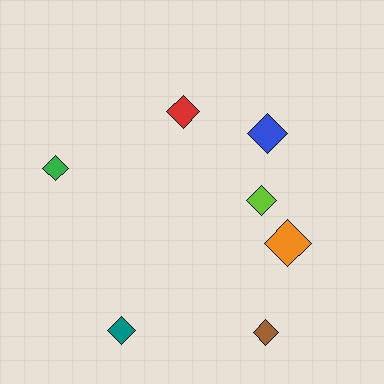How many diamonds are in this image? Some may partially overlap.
There are 7 diamonds.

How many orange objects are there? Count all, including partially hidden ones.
There is 1 orange object.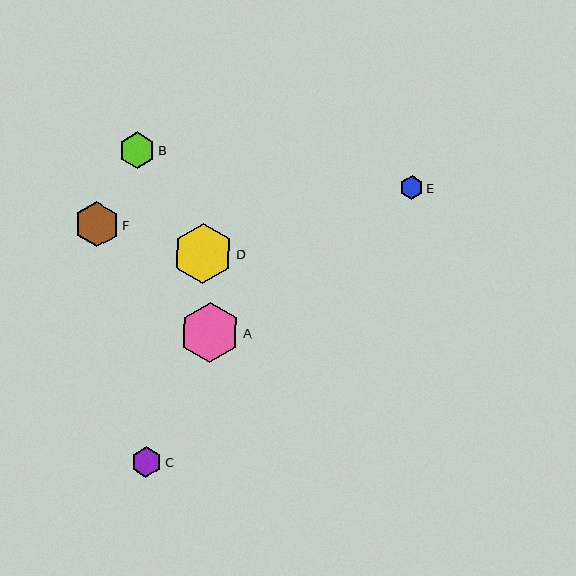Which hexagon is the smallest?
Hexagon E is the smallest with a size of approximately 24 pixels.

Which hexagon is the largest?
Hexagon A is the largest with a size of approximately 61 pixels.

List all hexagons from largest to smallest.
From largest to smallest: A, D, F, B, C, E.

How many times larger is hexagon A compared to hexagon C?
Hexagon A is approximately 2.0 times the size of hexagon C.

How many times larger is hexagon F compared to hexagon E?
Hexagon F is approximately 1.9 times the size of hexagon E.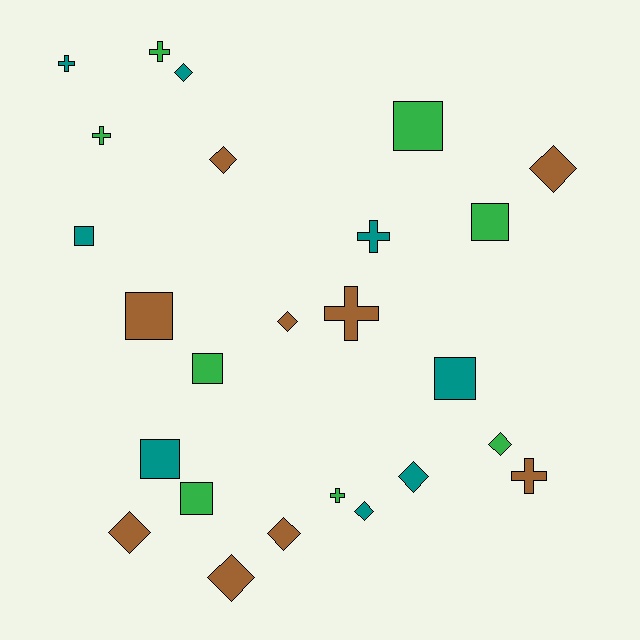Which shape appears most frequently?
Diamond, with 10 objects.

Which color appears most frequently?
Brown, with 9 objects.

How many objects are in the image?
There are 25 objects.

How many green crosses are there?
There are 3 green crosses.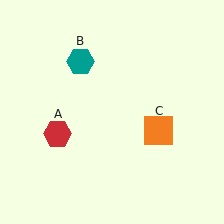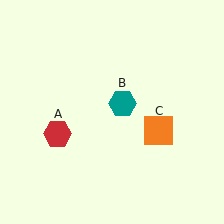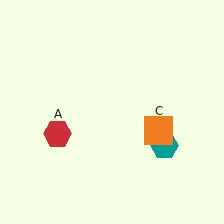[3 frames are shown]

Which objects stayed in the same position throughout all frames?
Red hexagon (object A) and orange square (object C) remained stationary.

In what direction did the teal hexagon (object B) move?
The teal hexagon (object B) moved down and to the right.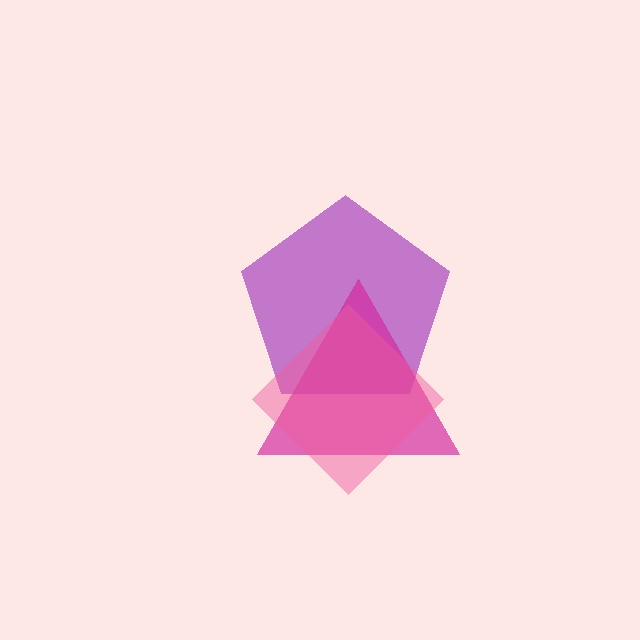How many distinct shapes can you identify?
There are 3 distinct shapes: a purple pentagon, a magenta triangle, a pink diamond.